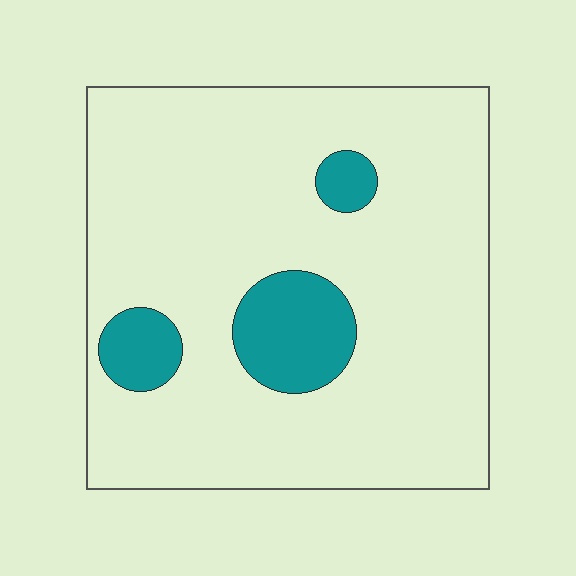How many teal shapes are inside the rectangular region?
3.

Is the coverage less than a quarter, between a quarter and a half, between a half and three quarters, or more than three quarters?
Less than a quarter.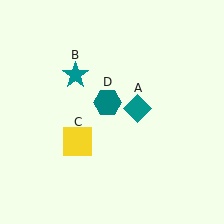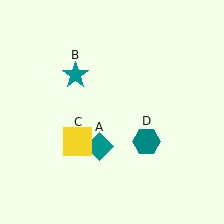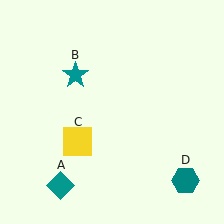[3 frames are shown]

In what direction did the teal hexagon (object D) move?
The teal hexagon (object D) moved down and to the right.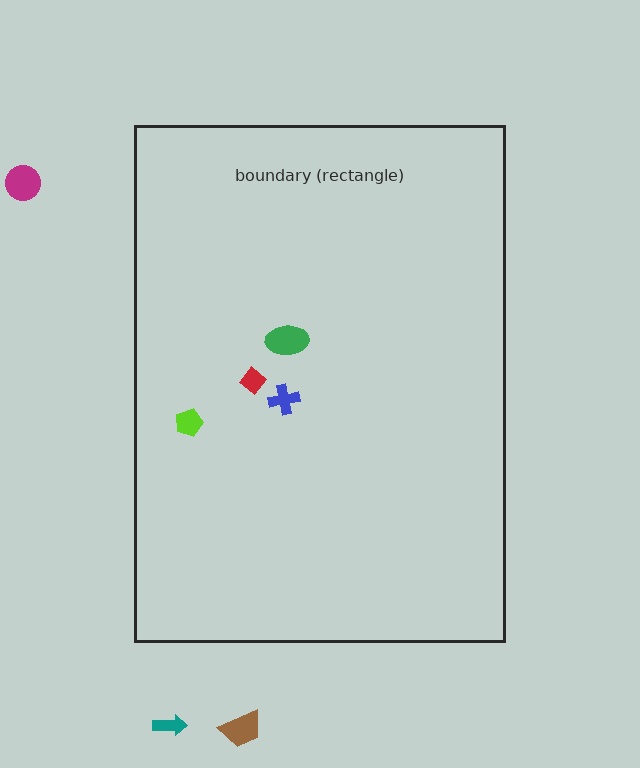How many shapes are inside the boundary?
4 inside, 3 outside.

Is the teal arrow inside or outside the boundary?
Outside.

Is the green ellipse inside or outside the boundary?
Inside.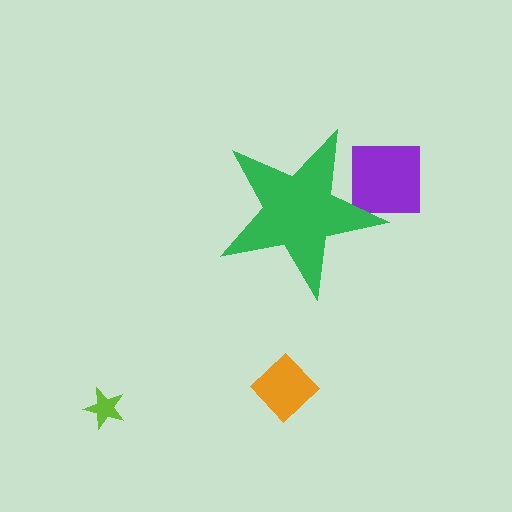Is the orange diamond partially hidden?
No, the orange diamond is fully visible.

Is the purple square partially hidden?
Yes, the purple square is partially hidden behind the green star.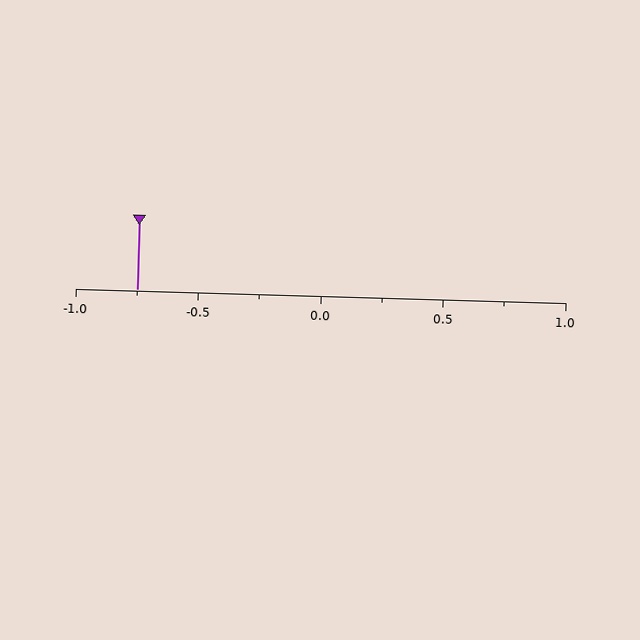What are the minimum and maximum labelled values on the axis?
The axis runs from -1.0 to 1.0.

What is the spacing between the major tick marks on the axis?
The major ticks are spaced 0.5 apart.